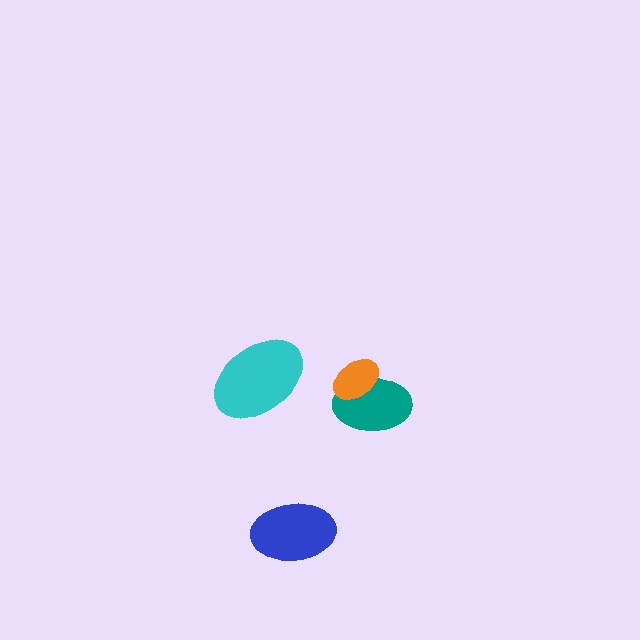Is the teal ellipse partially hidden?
Yes, it is partially covered by another shape.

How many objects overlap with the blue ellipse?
0 objects overlap with the blue ellipse.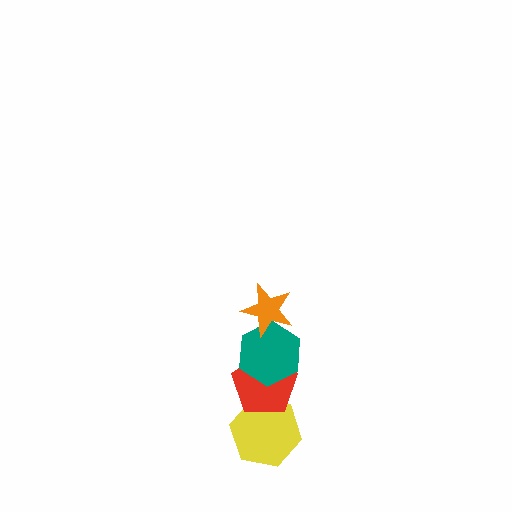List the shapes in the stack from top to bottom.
From top to bottom: the orange star, the teal hexagon, the red pentagon, the yellow hexagon.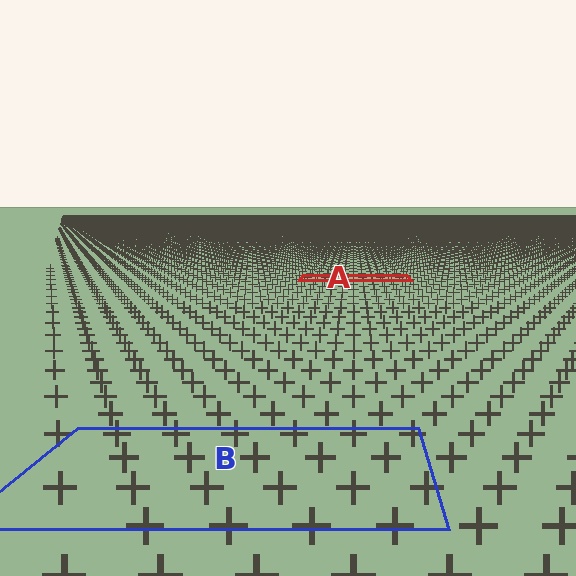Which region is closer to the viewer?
Region B is closer. The texture elements there are larger and more spread out.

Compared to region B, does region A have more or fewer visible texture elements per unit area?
Region A has more texture elements per unit area — they are packed more densely because it is farther away.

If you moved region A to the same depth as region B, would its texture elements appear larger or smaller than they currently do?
They would appear larger. At a closer depth, the same texture elements are projected at a bigger on-screen size.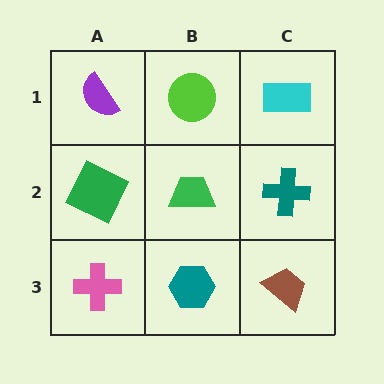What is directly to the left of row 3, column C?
A teal hexagon.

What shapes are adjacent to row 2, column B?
A lime circle (row 1, column B), a teal hexagon (row 3, column B), a green square (row 2, column A), a teal cross (row 2, column C).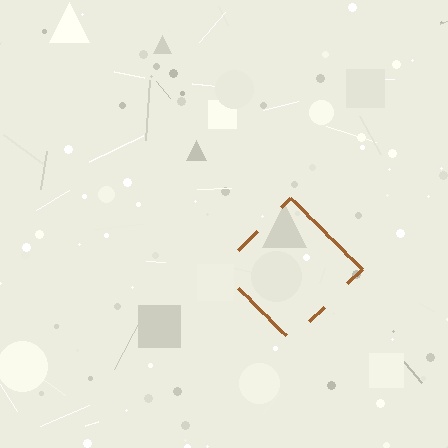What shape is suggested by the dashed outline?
The dashed outline suggests a diamond.